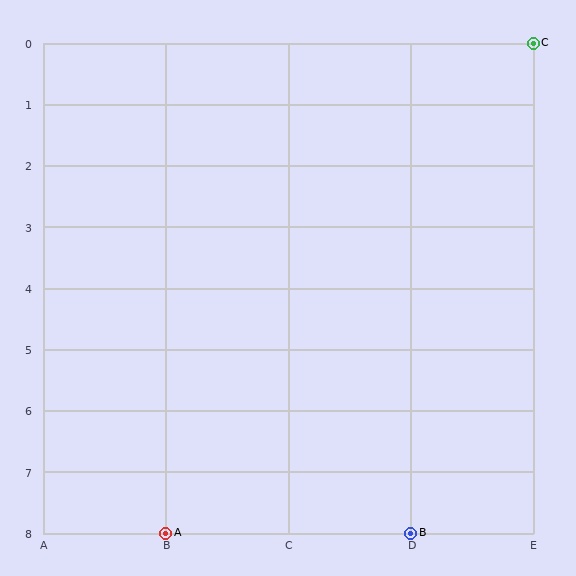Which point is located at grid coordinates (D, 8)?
Point B is at (D, 8).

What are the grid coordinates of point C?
Point C is at grid coordinates (E, 0).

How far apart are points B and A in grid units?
Points B and A are 2 columns apart.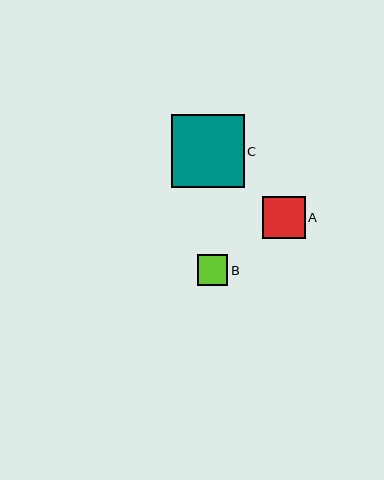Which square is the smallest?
Square B is the smallest with a size of approximately 31 pixels.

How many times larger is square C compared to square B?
Square C is approximately 2.4 times the size of square B.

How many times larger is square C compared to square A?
Square C is approximately 1.7 times the size of square A.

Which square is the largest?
Square C is the largest with a size of approximately 73 pixels.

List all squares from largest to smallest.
From largest to smallest: C, A, B.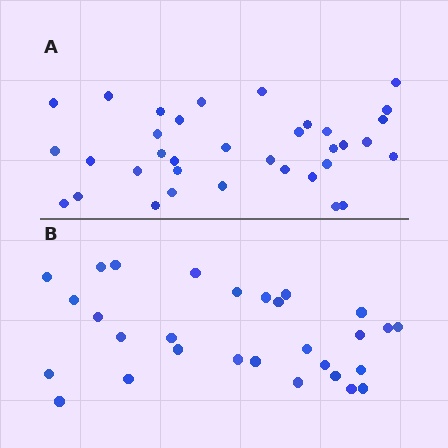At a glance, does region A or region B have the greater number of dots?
Region A (the top region) has more dots.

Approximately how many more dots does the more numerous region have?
Region A has about 6 more dots than region B.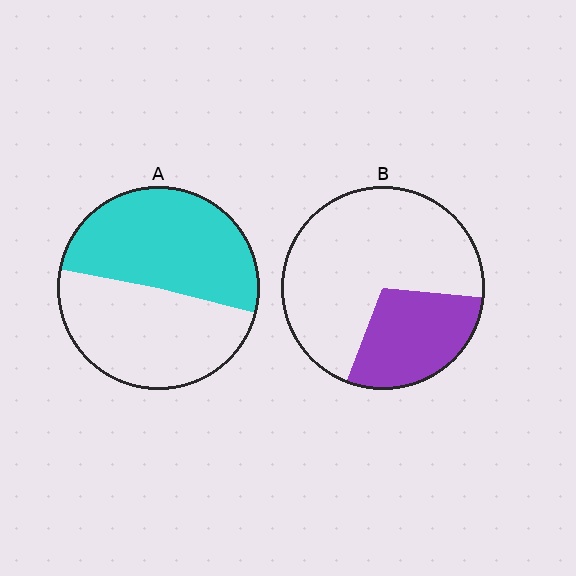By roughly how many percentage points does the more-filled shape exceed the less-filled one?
By roughly 20 percentage points (A over B).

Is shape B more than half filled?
No.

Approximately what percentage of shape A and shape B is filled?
A is approximately 50% and B is approximately 30%.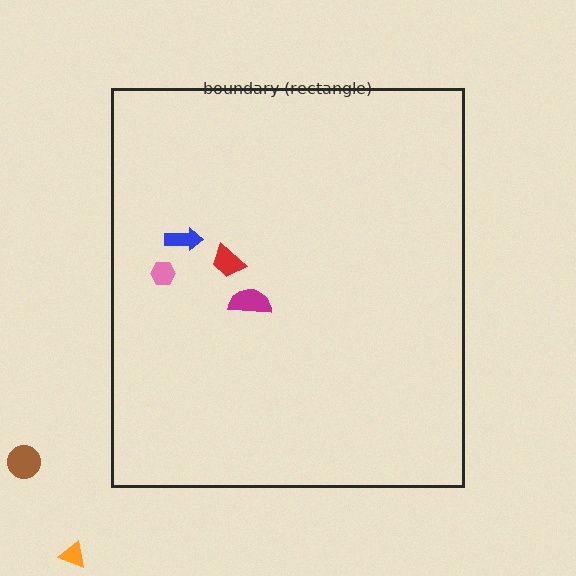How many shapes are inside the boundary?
4 inside, 2 outside.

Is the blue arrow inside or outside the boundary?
Inside.